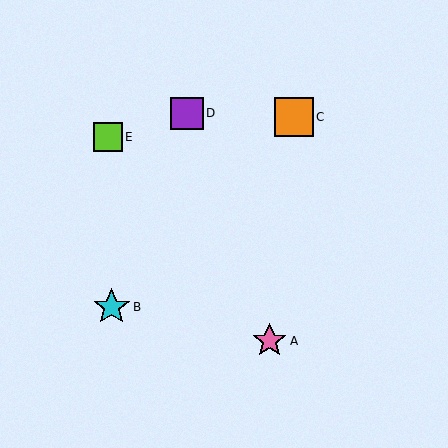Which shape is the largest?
The orange square (labeled C) is the largest.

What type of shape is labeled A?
Shape A is a pink star.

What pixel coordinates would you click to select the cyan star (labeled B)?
Click at (112, 307) to select the cyan star B.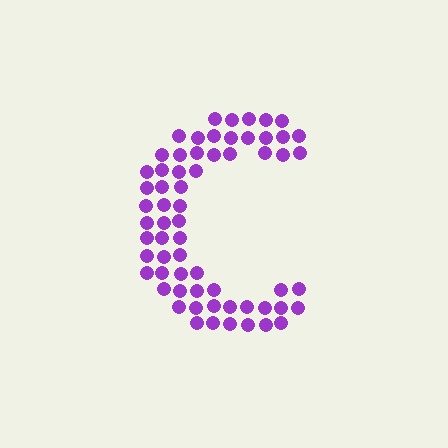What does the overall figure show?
The overall figure shows the letter C.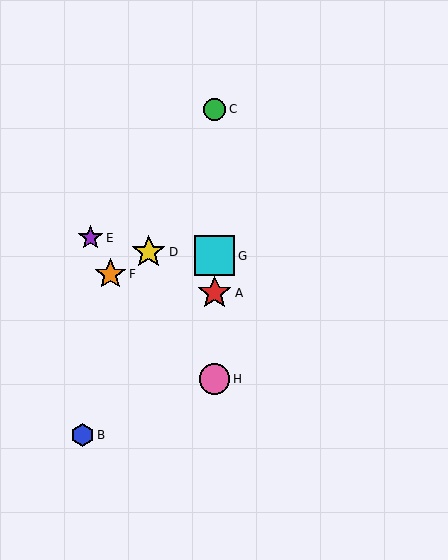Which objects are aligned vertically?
Objects A, C, G, H are aligned vertically.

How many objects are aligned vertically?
4 objects (A, C, G, H) are aligned vertically.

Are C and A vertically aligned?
Yes, both are at x≈215.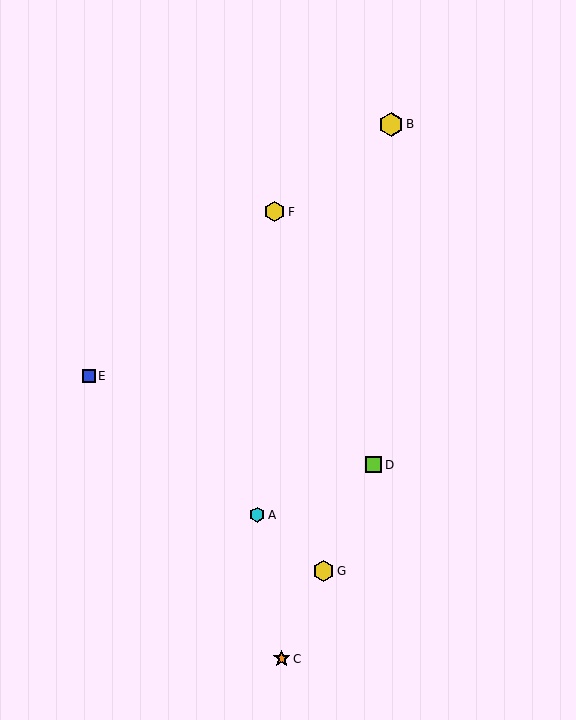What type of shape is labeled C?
Shape C is an orange star.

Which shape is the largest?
The yellow hexagon (labeled B) is the largest.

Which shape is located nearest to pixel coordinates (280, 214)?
The yellow hexagon (labeled F) at (275, 212) is nearest to that location.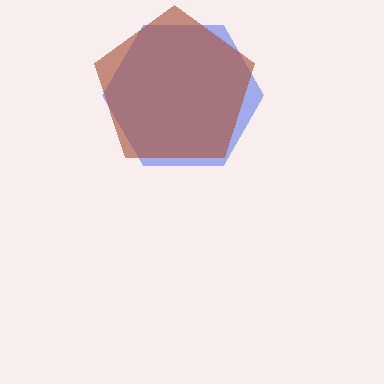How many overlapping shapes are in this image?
There are 2 overlapping shapes in the image.